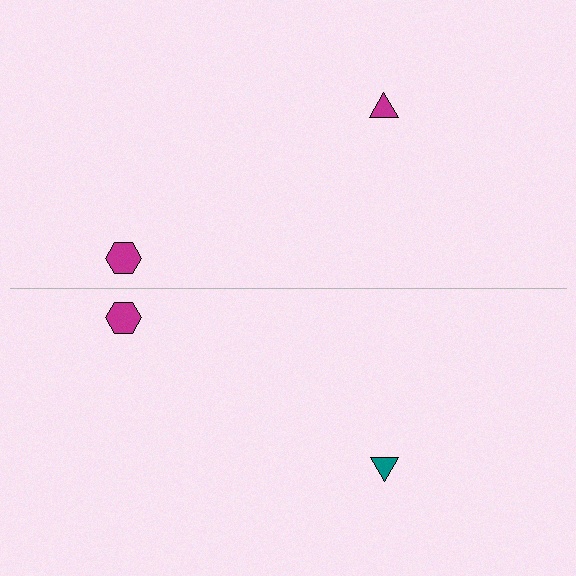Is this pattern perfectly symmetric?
No, the pattern is not perfectly symmetric. The teal triangle on the bottom side breaks the symmetry — its mirror counterpart is magenta.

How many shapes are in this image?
There are 4 shapes in this image.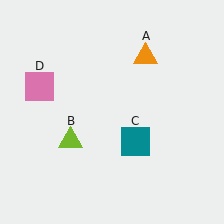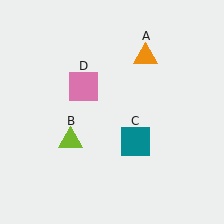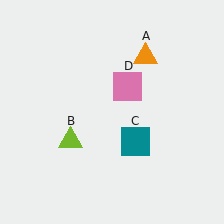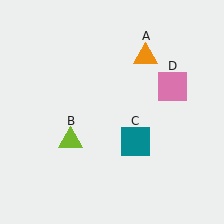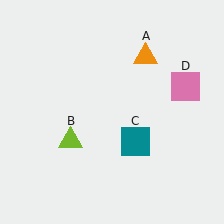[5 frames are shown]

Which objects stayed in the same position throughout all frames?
Orange triangle (object A) and lime triangle (object B) and teal square (object C) remained stationary.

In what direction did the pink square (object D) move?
The pink square (object D) moved right.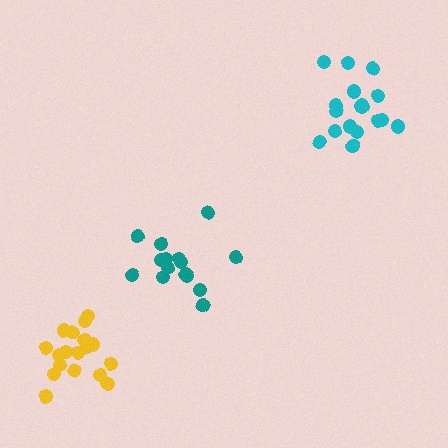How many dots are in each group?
Group 1: 15 dots, Group 2: 18 dots, Group 3: 18 dots (51 total).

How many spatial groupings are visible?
There are 3 spatial groupings.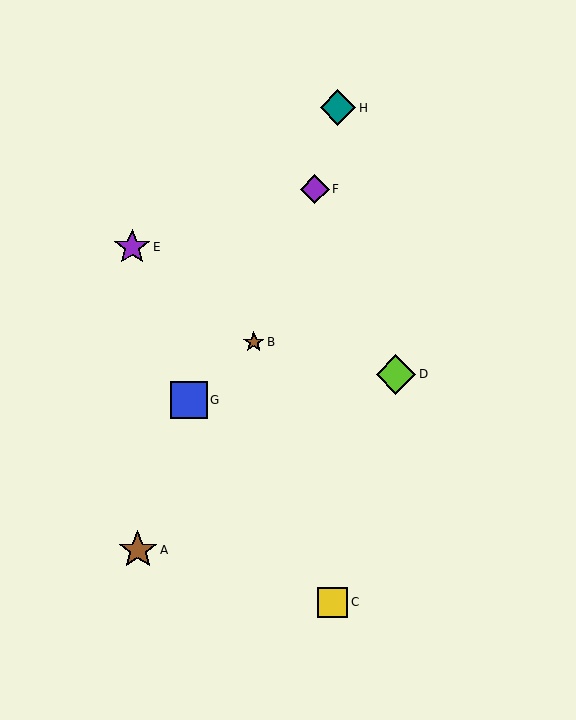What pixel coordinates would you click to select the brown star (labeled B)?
Click at (254, 342) to select the brown star B.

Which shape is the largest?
The lime diamond (labeled D) is the largest.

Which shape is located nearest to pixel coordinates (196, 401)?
The blue square (labeled G) at (189, 400) is nearest to that location.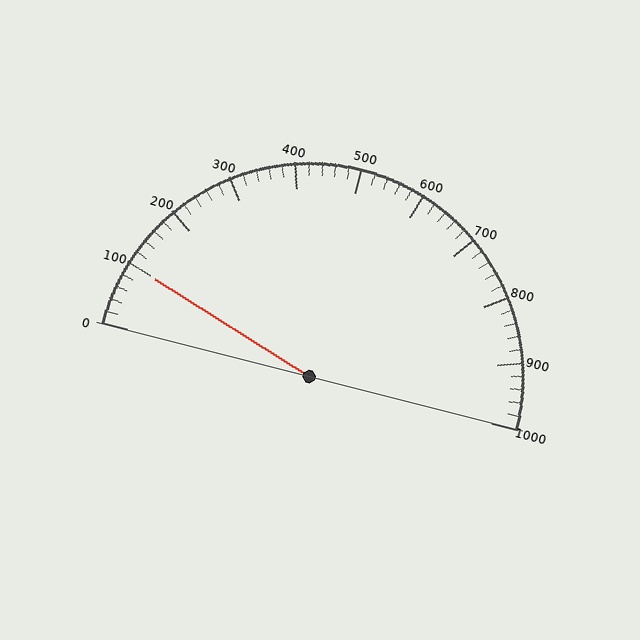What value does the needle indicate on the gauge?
The needle indicates approximately 100.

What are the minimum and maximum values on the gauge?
The gauge ranges from 0 to 1000.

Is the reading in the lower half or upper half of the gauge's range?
The reading is in the lower half of the range (0 to 1000).